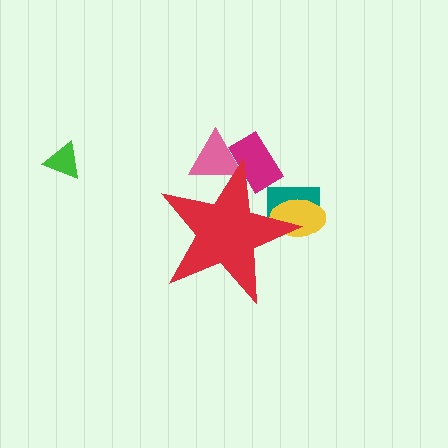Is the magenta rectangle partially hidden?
Yes, the magenta rectangle is partially hidden behind the red star.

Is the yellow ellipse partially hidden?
Yes, the yellow ellipse is partially hidden behind the red star.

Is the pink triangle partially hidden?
Yes, the pink triangle is partially hidden behind the red star.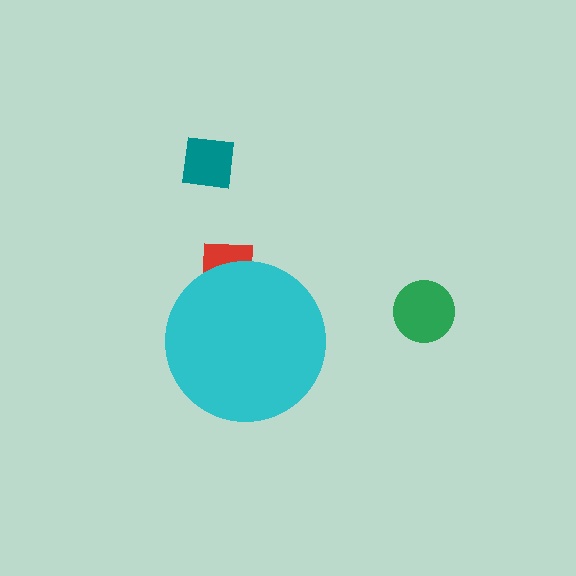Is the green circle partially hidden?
No, the green circle is fully visible.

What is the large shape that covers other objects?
A cyan circle.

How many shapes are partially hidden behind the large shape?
1 shape is partially hidden.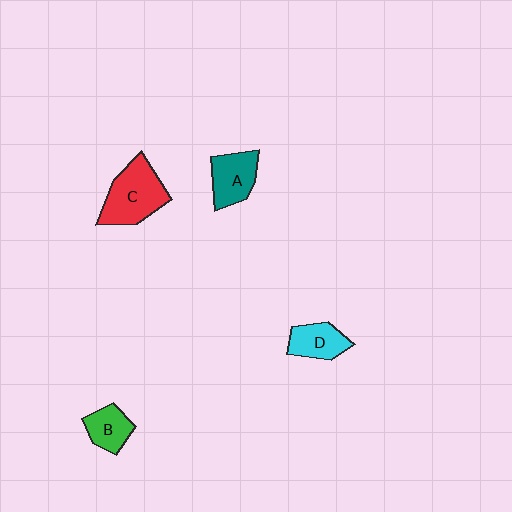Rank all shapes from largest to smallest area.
From largest to smallest: C (red), A (teal), D (cyan), B (green).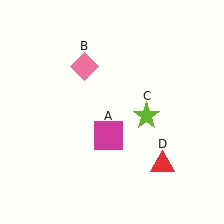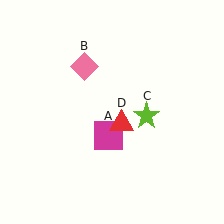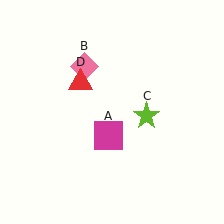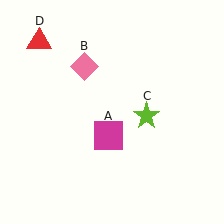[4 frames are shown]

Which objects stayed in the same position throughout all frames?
Magenta square (object A) and pink diamond (object B) and lime star (object C) remained stationary.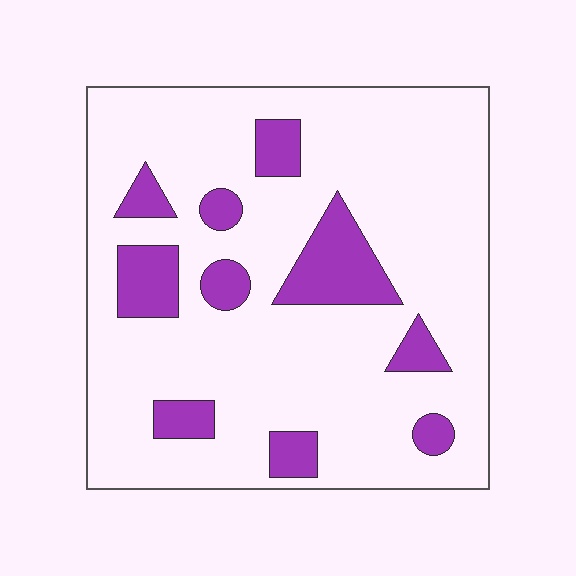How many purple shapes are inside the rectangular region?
10.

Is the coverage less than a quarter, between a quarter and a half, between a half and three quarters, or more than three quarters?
Less than a quarter.